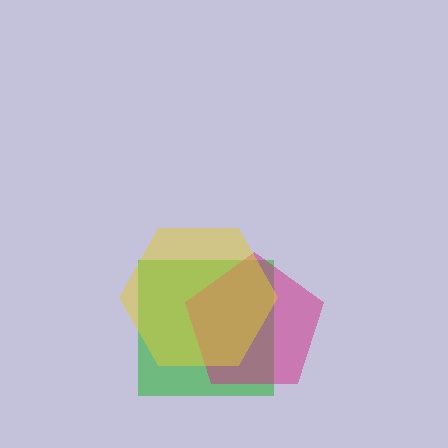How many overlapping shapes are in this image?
There are 3 overlapping shapes in the image.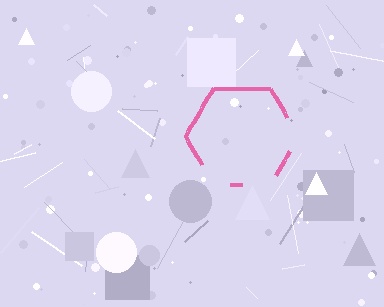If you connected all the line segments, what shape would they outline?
They would outline a hexagon.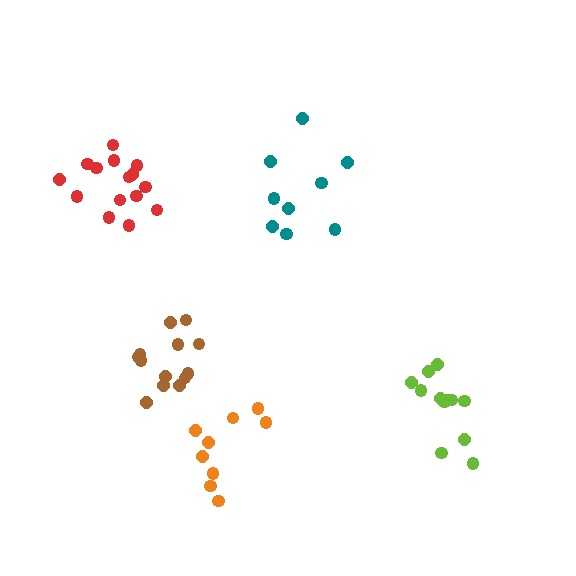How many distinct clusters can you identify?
There are 5 distinct clusters.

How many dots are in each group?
Group 1: 9 dots, Group 2: 13 dots, Group 3: 15 dots, Group 4: 9 dots, Group 5: 12 dots (58 total).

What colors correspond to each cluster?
The clusters are colored: teal, brown, red, orange, lime.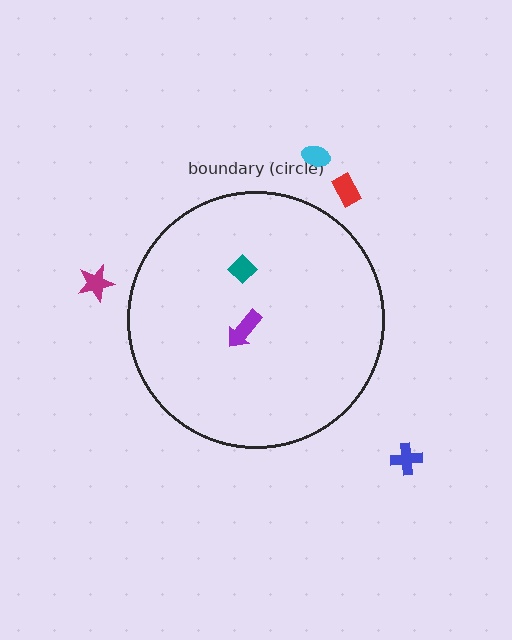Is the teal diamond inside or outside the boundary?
Inside.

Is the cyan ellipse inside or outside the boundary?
Outside.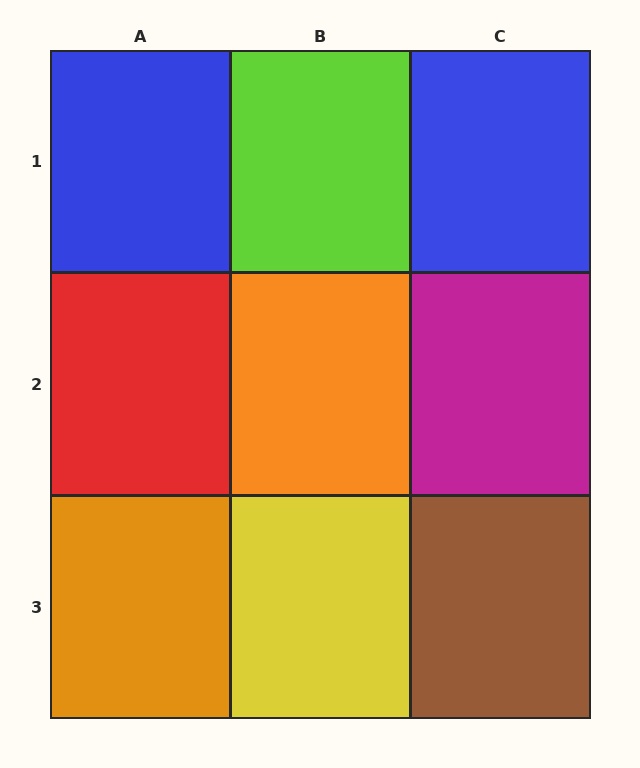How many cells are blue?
2 cells are blue.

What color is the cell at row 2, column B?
Orange.